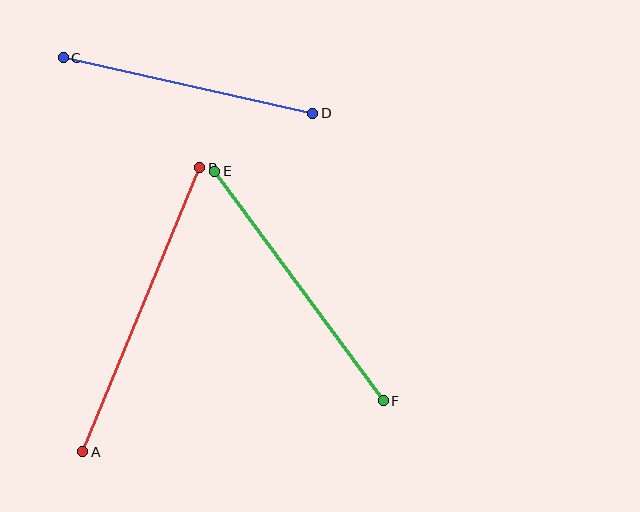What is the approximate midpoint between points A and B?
The midpoint is at approximately (141, 310) pixels.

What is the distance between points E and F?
The distance is approximately 285 pixels.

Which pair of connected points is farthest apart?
Points A and B are farthest apart.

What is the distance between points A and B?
The distance is approximately 307 pixels.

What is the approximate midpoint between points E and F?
The midpoint is at approximately (299, 286) pixels.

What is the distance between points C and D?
The distance is approximately 256 pixels.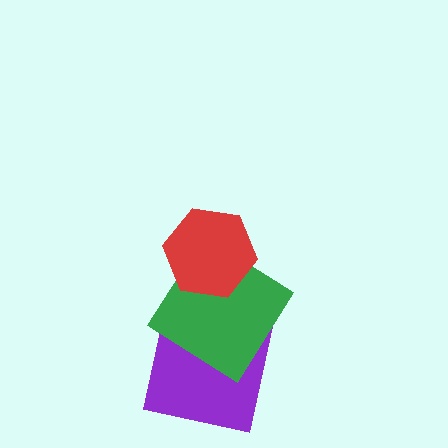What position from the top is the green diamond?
The green diamond is 2nd from the top.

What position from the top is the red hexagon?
The red hexagon is 1st from the top.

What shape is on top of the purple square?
The green diamond is on top of the purple square.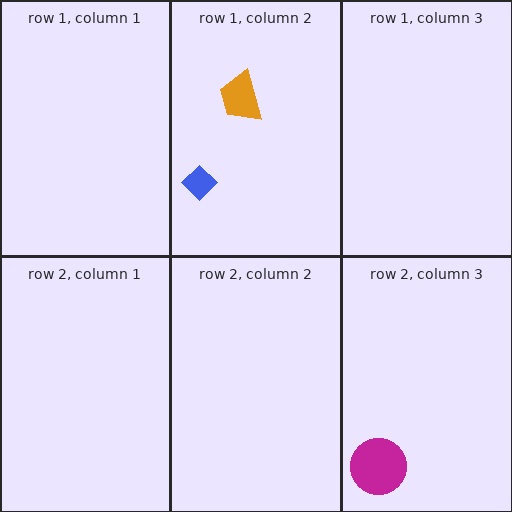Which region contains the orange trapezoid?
The row 1, column 2 region.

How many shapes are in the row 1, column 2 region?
2.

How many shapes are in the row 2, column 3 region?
1.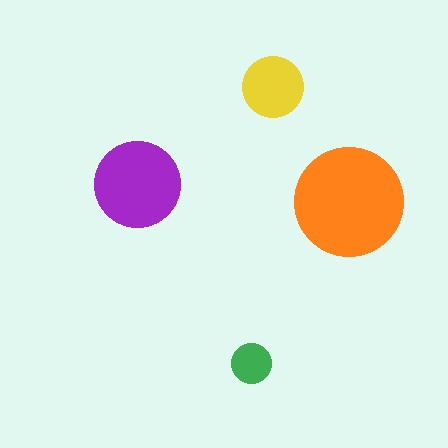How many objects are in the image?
There are 4 objects in the image.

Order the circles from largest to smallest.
the orange one, the purple one, the yellow one, the green one.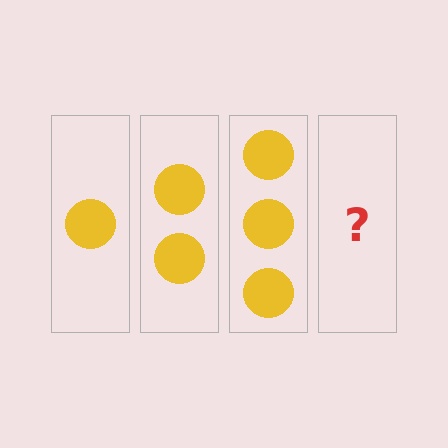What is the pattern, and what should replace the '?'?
The pattern is that each step adds one more circle. The '?' should be 4 circles.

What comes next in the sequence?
The next element should be 4 circles.